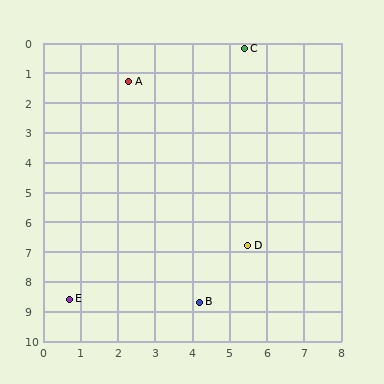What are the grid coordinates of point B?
Point B is at approximately (4.2, 8.7).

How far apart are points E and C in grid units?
Points E and C are about 9.6 grid units apart.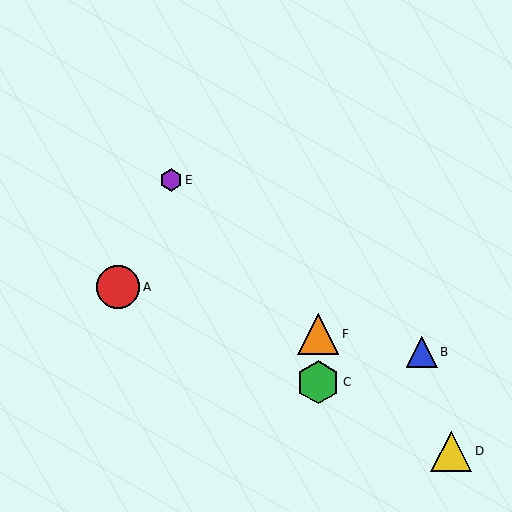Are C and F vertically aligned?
Yes, both are at x≈318.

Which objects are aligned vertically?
Objects C, F are aligned vertically.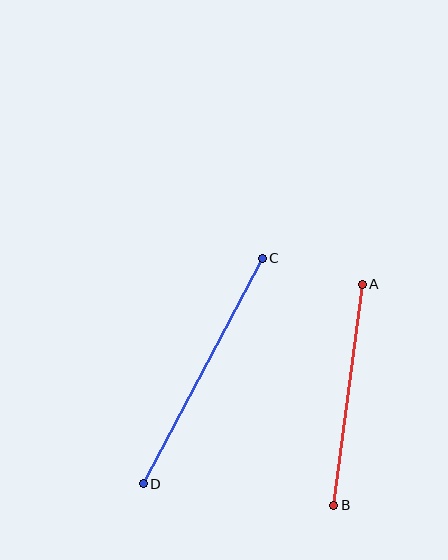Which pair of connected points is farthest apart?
Points C and D are farthest apart.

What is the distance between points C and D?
The distance is approximately 255 pixels.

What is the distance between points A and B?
The distance is approximately 223 pixels.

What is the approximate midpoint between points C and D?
The midpoint is at approximately (203, 371) pixels.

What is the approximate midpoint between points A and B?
The midpoint is at approximately (348, 395) pixels.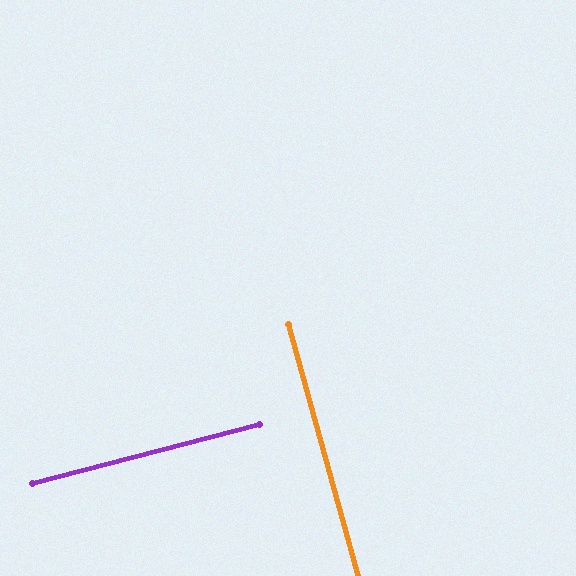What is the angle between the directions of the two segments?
Approximately 89 degrees.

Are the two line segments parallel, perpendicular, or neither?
Perpendicular — they meet at approximately 89°.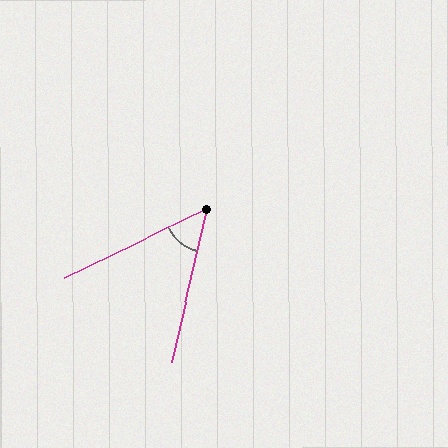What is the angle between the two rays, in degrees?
Approximately 51 degrees.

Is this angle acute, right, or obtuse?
It is acute.